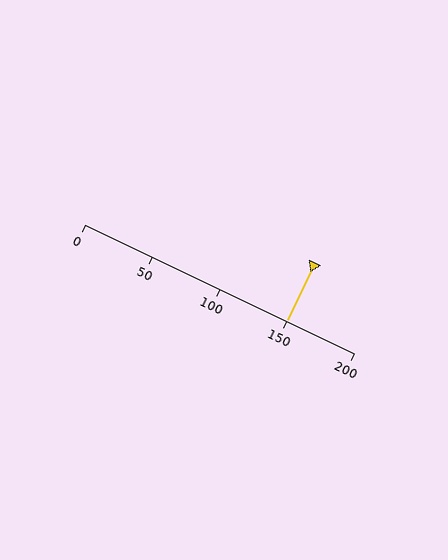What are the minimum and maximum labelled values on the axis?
The axis runs from 0 to 200.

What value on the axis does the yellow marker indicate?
The marker indicates approximately 150.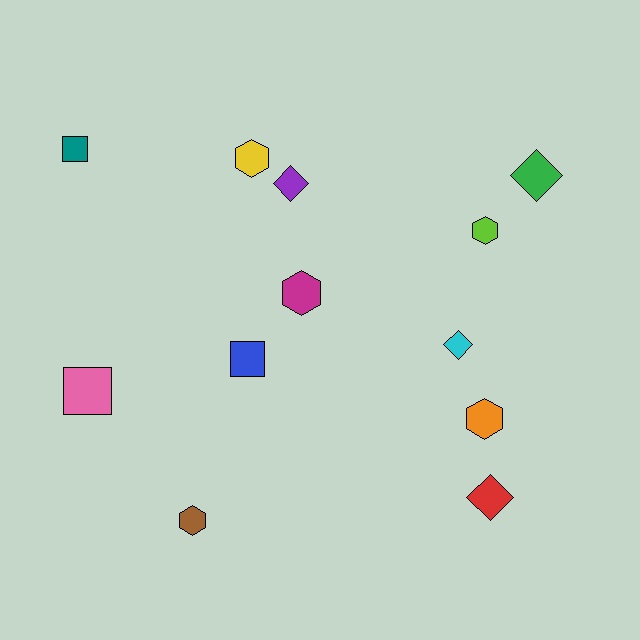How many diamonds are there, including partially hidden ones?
There are 4 diamonds.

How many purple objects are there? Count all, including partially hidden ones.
There is 1 purple object.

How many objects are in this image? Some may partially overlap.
There are 12 objects.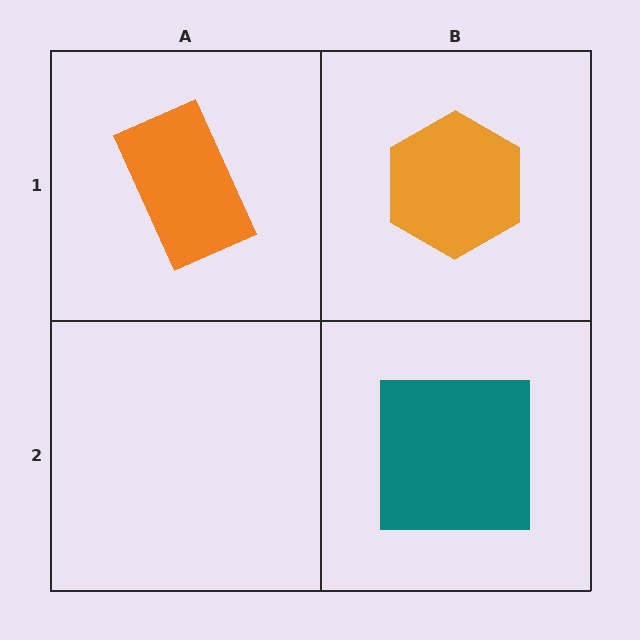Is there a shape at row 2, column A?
No, that cell is empty.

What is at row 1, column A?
An orange rectangle.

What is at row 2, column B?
A teal square.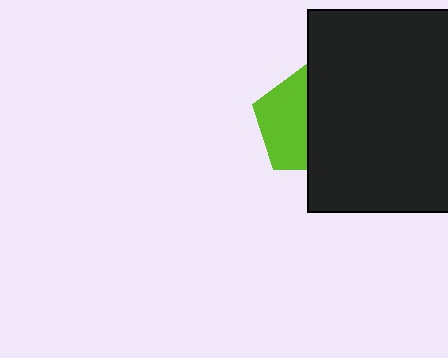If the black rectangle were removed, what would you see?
You would see the complete lime pentagon.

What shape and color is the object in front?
The object in front is a black rectangle.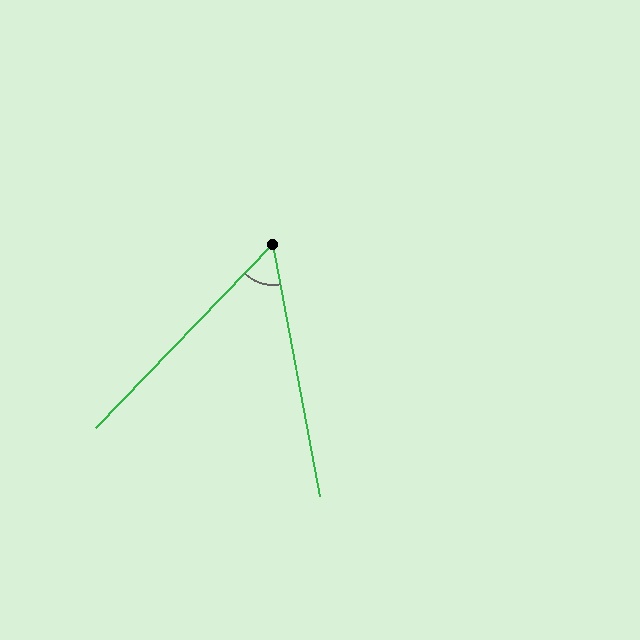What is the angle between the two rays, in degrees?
Approximately 55 degrees.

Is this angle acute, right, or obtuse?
It is acute.